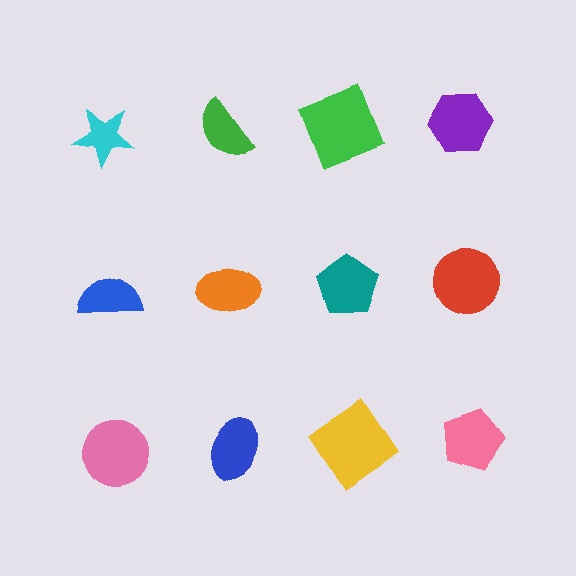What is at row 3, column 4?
A pink pentagon.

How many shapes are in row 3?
4 shapes.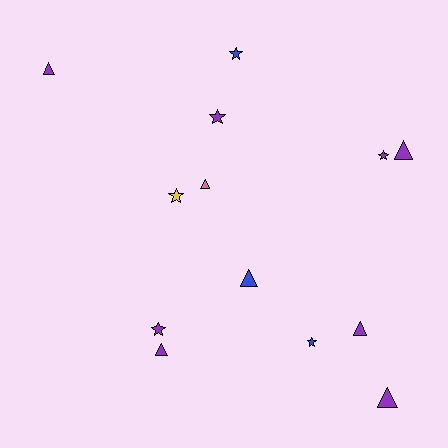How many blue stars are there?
There are 2 blue stars.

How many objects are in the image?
There are 13 objects.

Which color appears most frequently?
Purple, with 8 objects.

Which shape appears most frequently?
Triangle, with 7 objects.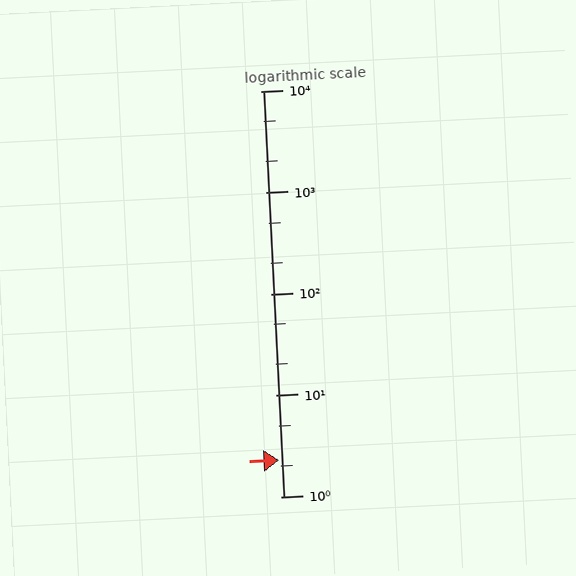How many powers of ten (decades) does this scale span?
The scale spans 4 decades, from 1 to 10000.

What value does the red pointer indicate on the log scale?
The pointer indicates approximately 2.3.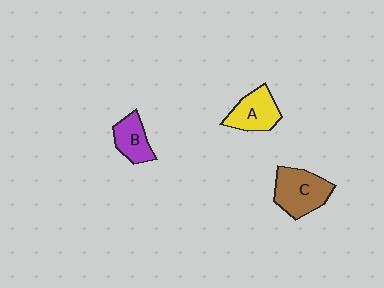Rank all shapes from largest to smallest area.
From largest to smallest: C (brown), A (yellow), B (purple).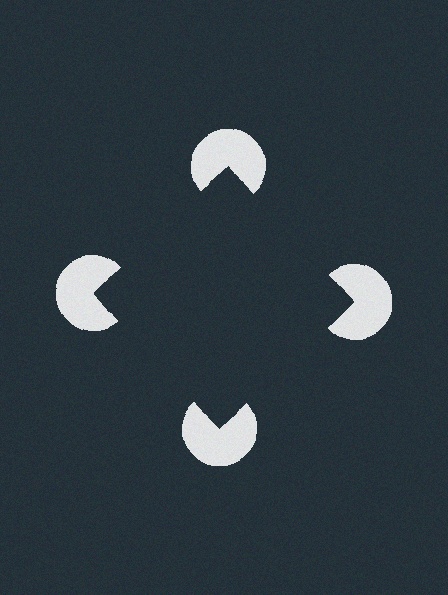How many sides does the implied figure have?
4 sides.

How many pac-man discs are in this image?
There are 4 — one at each vertex of the illusory square.